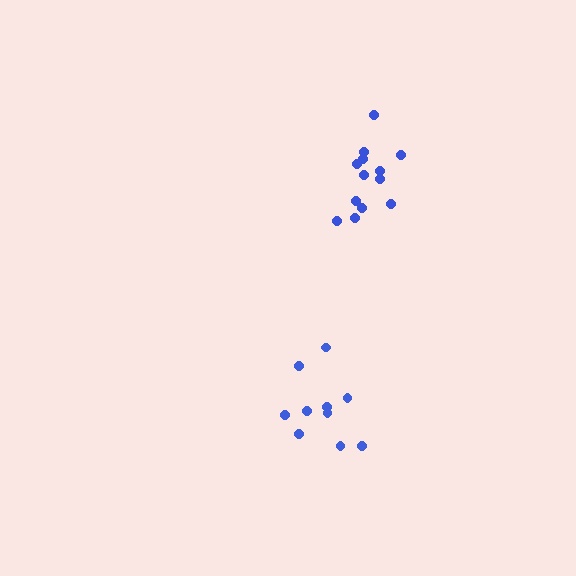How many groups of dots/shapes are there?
There are 2 groups.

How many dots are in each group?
Group 1: 10 dots, Group 2: 13 dots (23 total).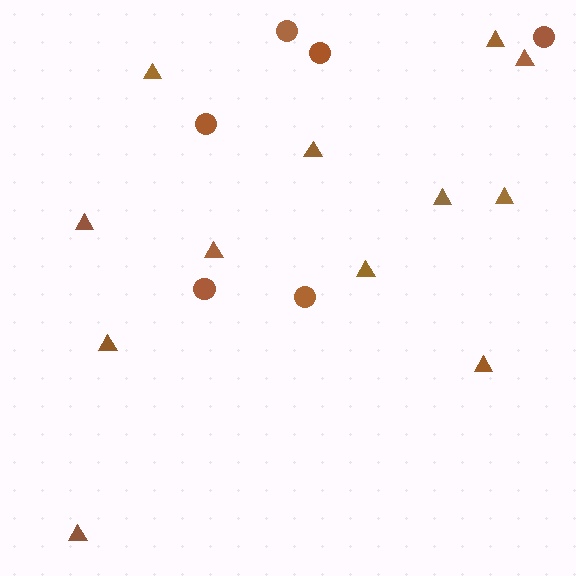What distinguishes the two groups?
There are 2 groups: one group of triangles (12) and one group of circles (6).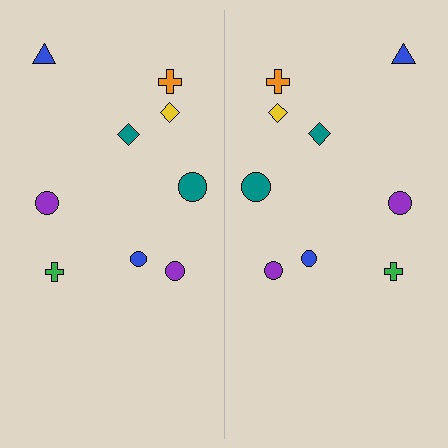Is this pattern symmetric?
Yes, this pattern has bilateral (reflection) symmetry.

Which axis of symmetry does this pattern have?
The pattern has a vertical axis of symmetry running through the center of the image.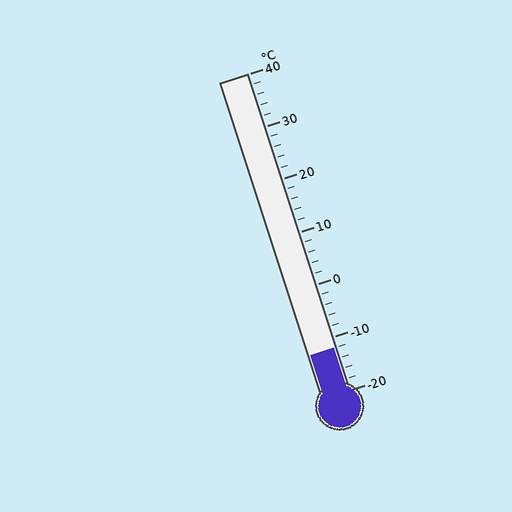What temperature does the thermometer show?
The thermometer shows approximately -12°C.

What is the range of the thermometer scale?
The thermometer scale ranges from -20°C to 40°C.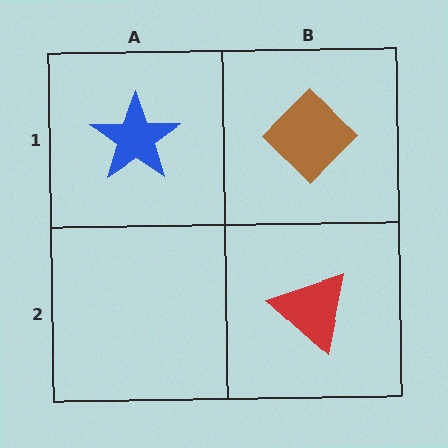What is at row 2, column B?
A red triangle.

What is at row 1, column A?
A blue star.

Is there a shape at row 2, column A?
No, that cell is empty.